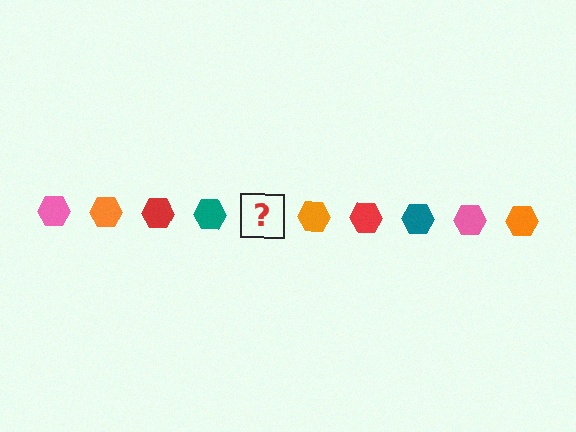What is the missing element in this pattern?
The missing element is a pink hexagon.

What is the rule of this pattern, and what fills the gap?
The rule is that the pattern cycles through pink, orange, red, teal hexagons. The gap should be filled with a pink hexagon.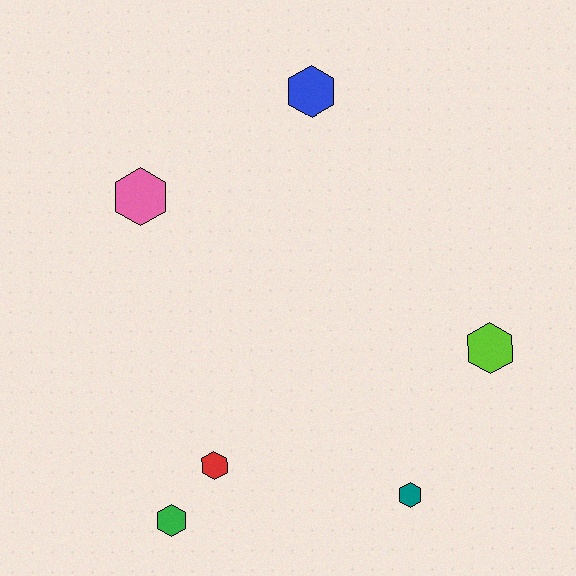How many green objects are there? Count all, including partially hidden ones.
There is 1 green object.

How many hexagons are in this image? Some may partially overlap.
There are 6 hexagons.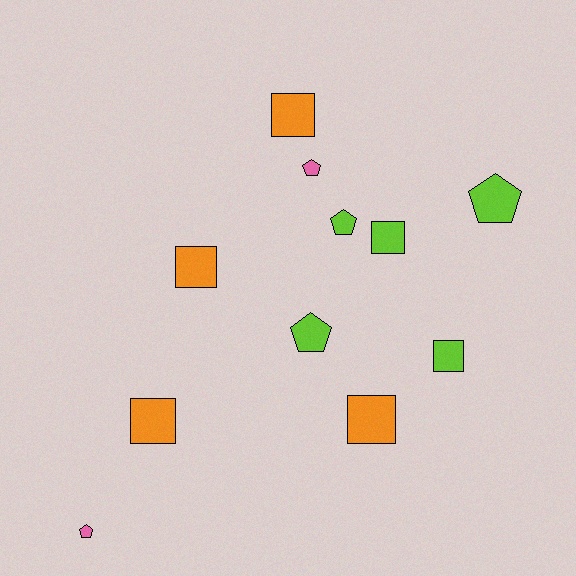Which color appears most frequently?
Lime, with 5 objects.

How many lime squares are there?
There are 2 lime squares.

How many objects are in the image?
There are 11 objects.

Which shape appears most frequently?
Square, with 6 objects.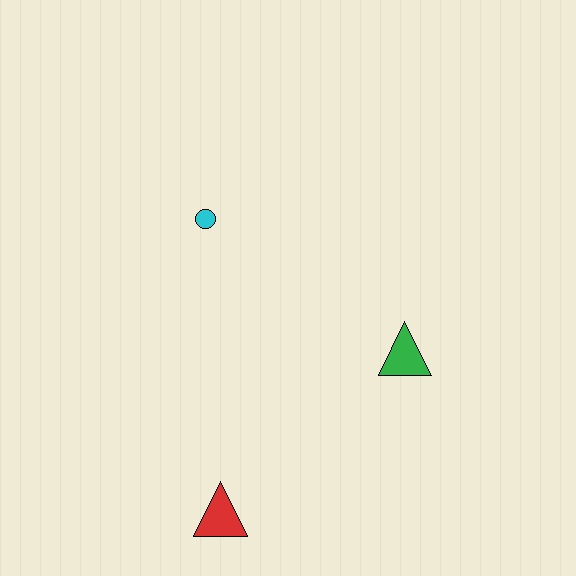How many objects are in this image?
There are 3 objects.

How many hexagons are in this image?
There are no hexagons.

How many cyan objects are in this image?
There is 1 cyan object.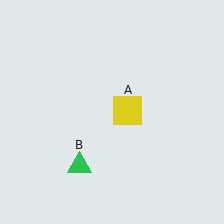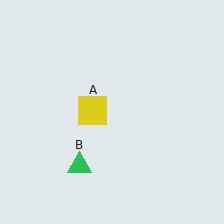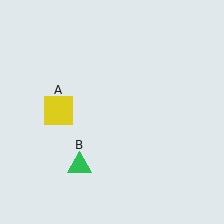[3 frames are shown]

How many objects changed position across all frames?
1 object changed position: yellow square (object A).